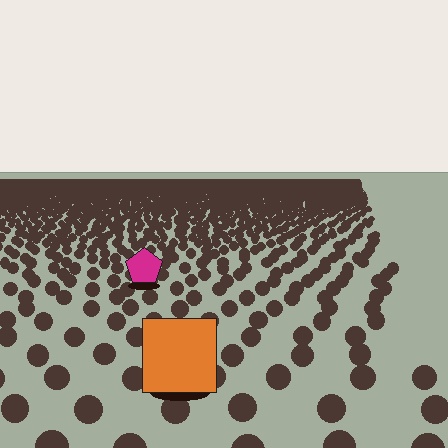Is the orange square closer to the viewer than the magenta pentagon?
Yes. The orange square is closer — you can tell from the texture gradient: the ground texture is coarser near it.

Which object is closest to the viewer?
The orange square is closest. The texture marks near it are larger and more spread out.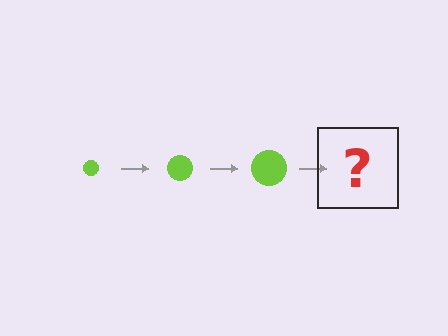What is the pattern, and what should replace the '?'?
The pattern is that the circle gets progressively larger each step. The '?' should be a lime circle, larger than the previous one.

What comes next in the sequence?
The next element should be a lime circle, larger than the previous one.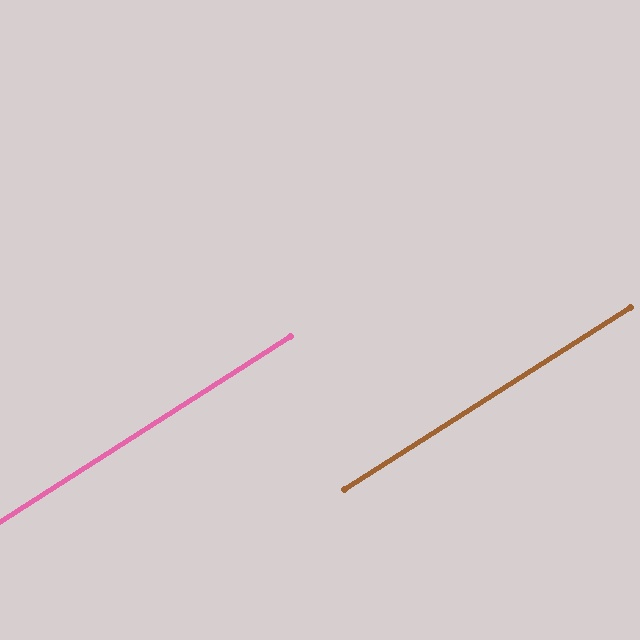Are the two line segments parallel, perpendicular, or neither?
Parallel — their directions differ by only 0.0°.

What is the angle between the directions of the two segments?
Approximately 0 degrees.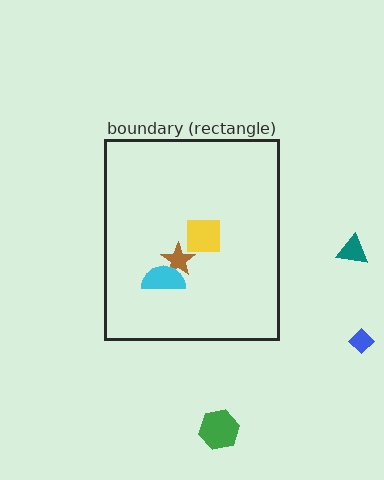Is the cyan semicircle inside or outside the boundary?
Inside.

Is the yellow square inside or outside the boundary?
Inside.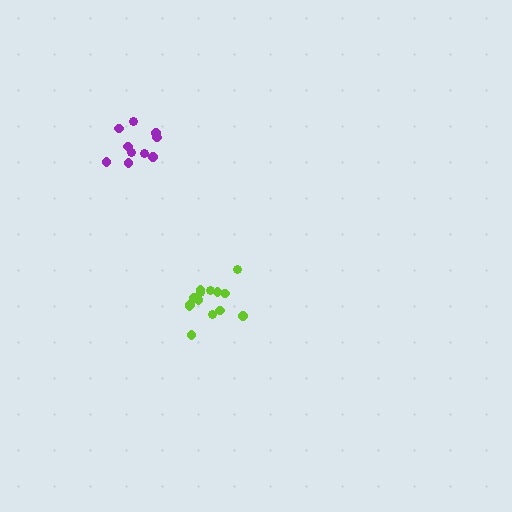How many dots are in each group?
Group 1: 10 dots, Group 2: 14 dots (24 total).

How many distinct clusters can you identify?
There are 2 distinct clusters.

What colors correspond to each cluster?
The clusters are colored: purple, lime.